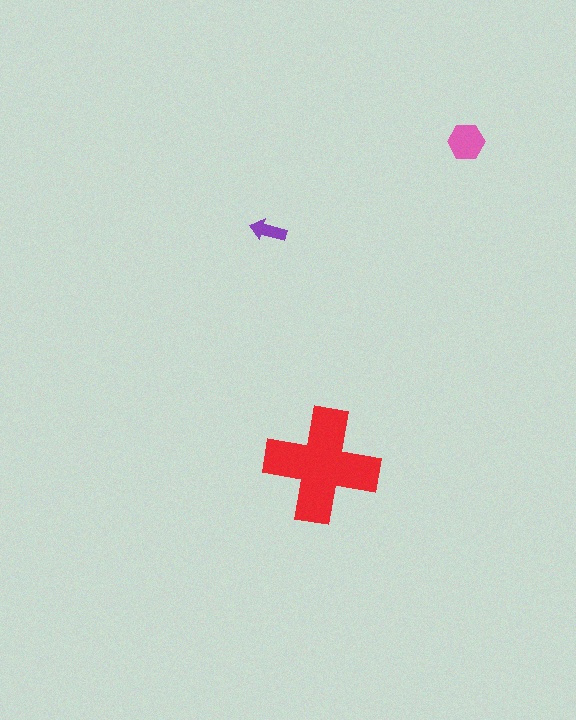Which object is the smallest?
The purple arrow.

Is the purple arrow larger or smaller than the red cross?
Smaller.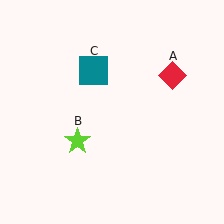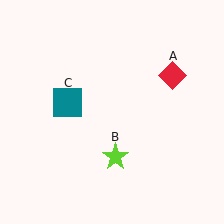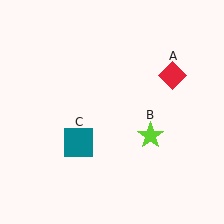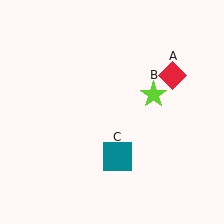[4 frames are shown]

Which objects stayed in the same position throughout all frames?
Red diamond (object A) remained stationary.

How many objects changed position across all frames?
2 objects changed position: lime star (object B), teal square (object C).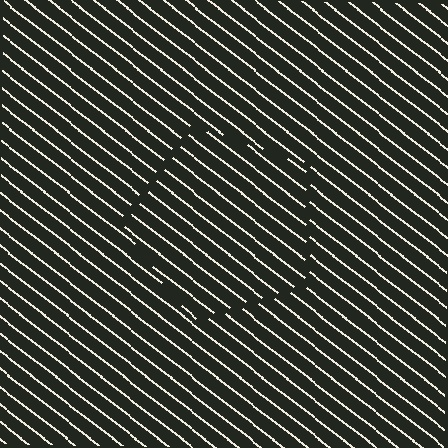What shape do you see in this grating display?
An illusory pentagon. The interior of the shape contains the same grating, shifted by half a period — the contour is defined by the phase discontinuity where line-ends from the inner and outer gratings abut.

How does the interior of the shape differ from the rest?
The interior of the shape contains the same grating, shifted by half a period — the contour is defined by the phase discontinuity where line-ends from the inner and outer gratings abut.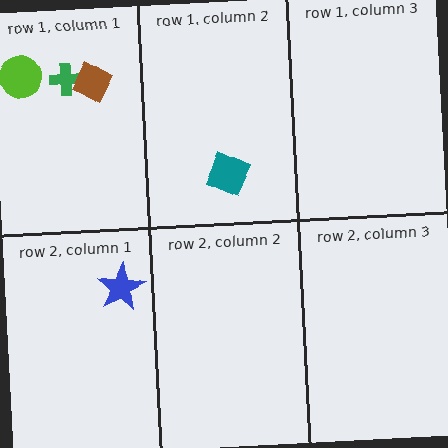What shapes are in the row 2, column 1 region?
The blue star.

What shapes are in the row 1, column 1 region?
The green cross, the brown diamond, the lime circle.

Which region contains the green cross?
The row 1, column 1 region.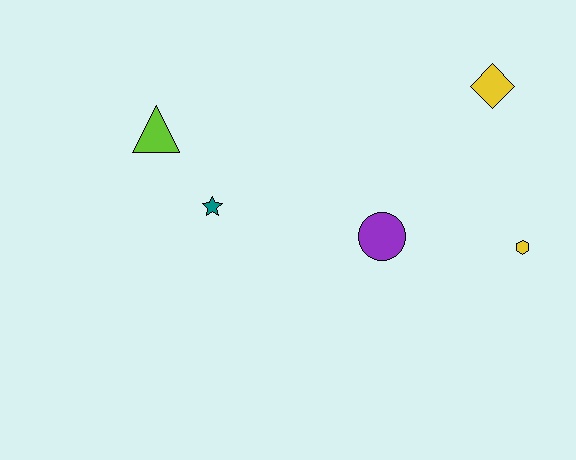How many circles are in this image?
There is 1 circle.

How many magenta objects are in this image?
There are no magenta objects.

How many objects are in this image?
There are 5 objects.